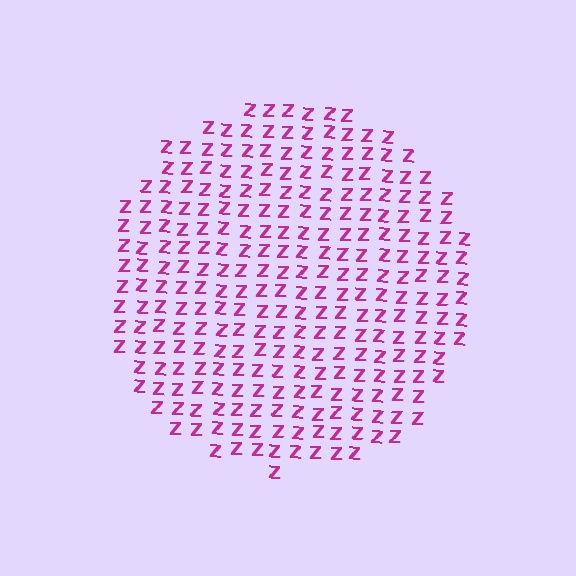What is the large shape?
The large shape is a circle.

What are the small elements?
The small elements are letter Z's.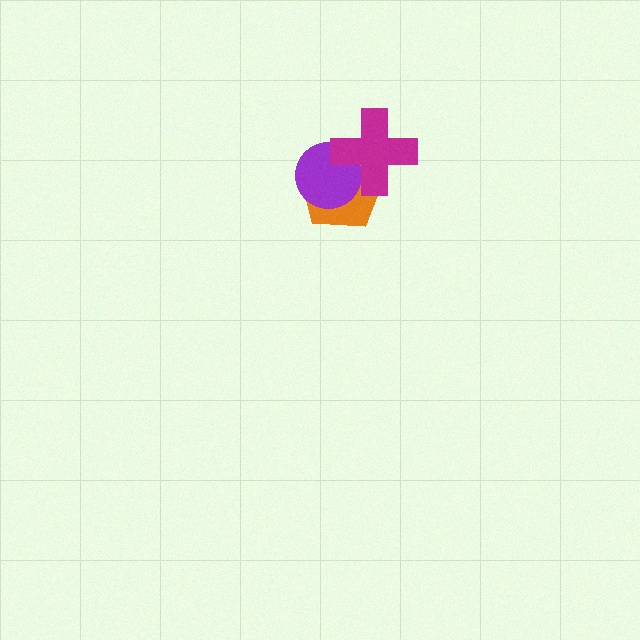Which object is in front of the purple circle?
The magenta cross is in front of the purple circle.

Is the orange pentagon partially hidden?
Yes, it is partially covered by another shape.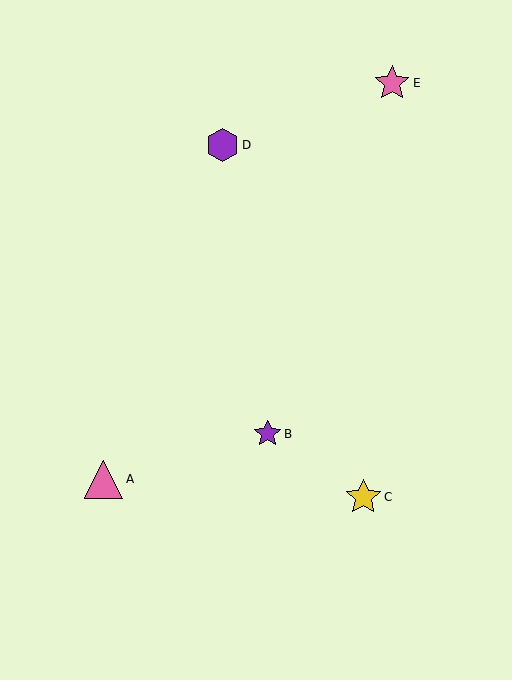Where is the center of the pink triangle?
The center of the pink triangle is at (104, 479).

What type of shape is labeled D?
Shape D is a purple hexagon.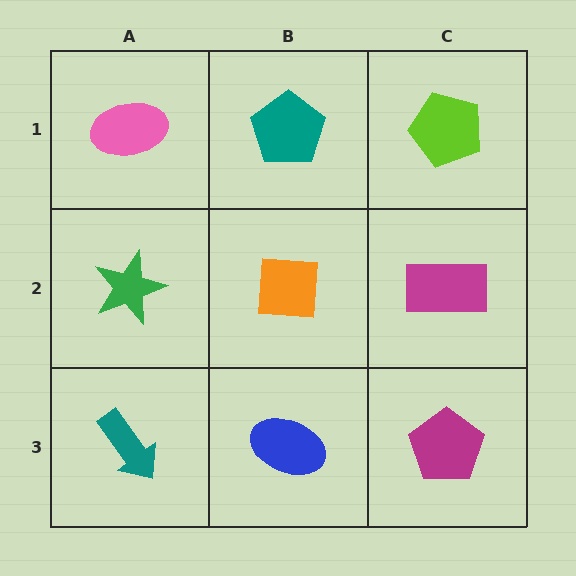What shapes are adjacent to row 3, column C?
A magenta rectangle (row 2, column C), a blue ellipse (row 3, column B).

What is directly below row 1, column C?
A magenta rectangle.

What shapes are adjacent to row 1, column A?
A green star (row 2, column A), a teal pentagon (row 1, column B).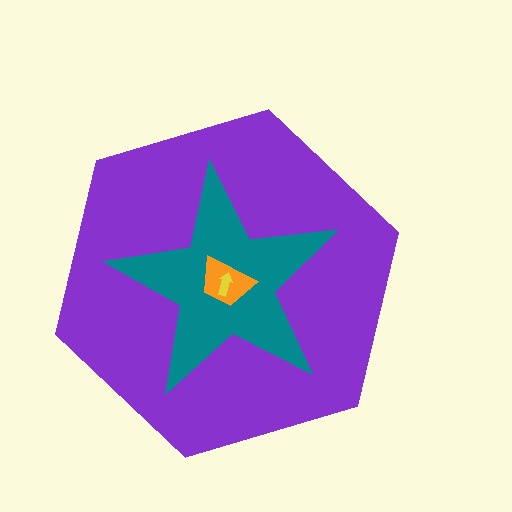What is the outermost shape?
The purple hexagon.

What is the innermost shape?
The yellow arrow.